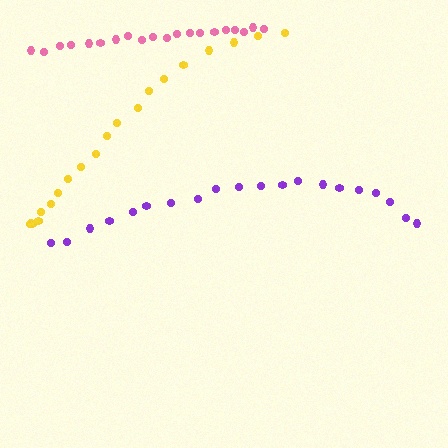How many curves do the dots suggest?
There are 3 distinct paths.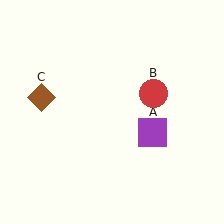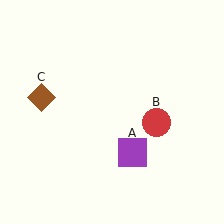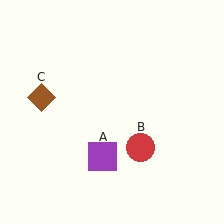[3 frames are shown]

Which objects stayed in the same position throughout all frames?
Brown diamond (object C) remained stationary.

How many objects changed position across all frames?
2 objects changed position: purple square (object A), red circle (object B).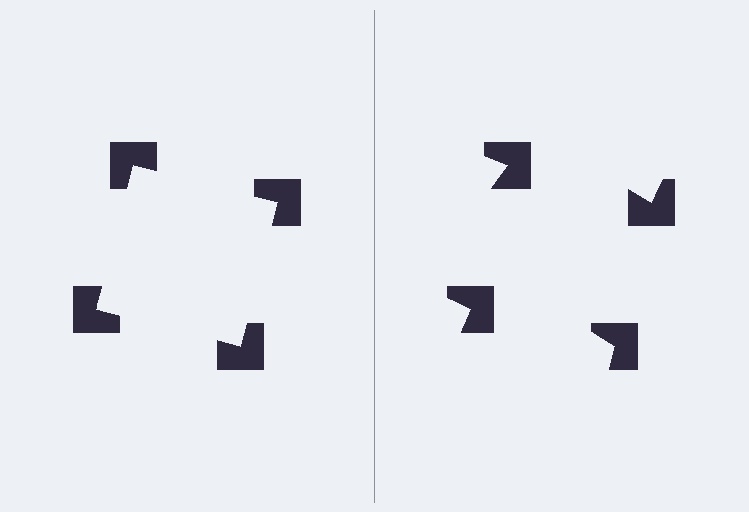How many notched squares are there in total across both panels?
8 — 4 on each side.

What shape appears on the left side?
An illusory square.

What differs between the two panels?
The notched squares are positioned identically on both sides; only the wedge orientations differ. On the left they align to a square; on the right they are misaligned.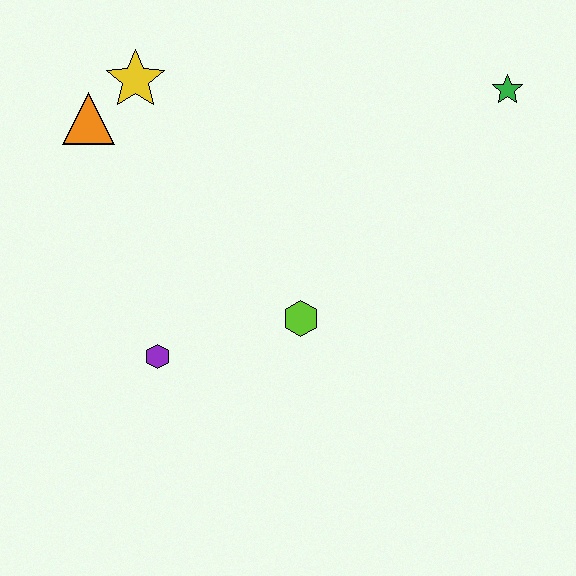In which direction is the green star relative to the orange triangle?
The green star is to the right of the orange triangle.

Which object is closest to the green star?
The lime hexagon is closest to the green star.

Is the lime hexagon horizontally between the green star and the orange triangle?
Yes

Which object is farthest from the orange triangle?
The green star is farthest from the orange triangle.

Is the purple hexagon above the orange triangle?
No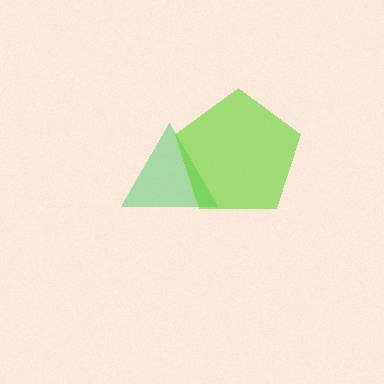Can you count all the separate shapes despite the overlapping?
Yes, there are 2 separate shapes.